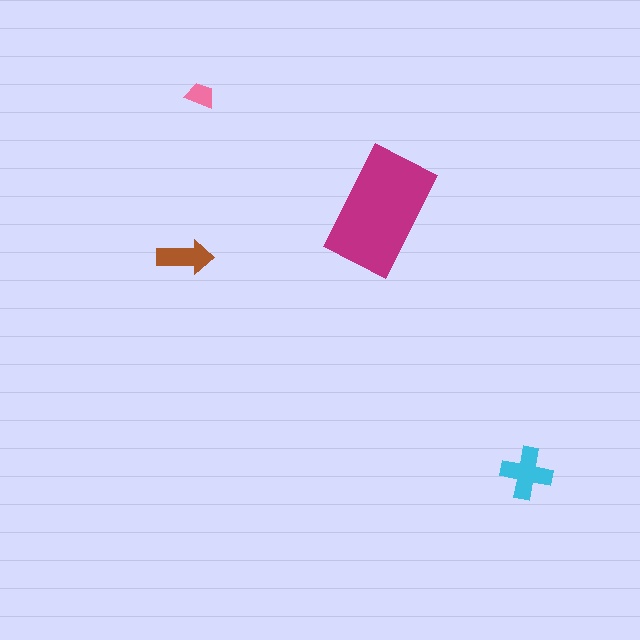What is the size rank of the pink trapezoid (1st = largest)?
4th.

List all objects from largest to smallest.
The magenta rectangle, the cyan cross, the brown arrow, the pink trapezoid.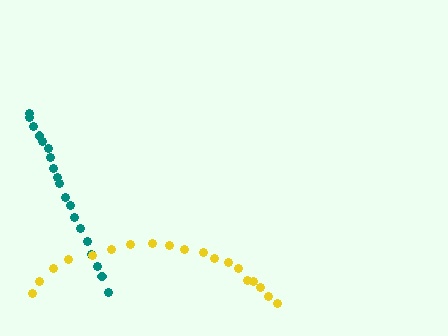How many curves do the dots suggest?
There are 2 distinct paths.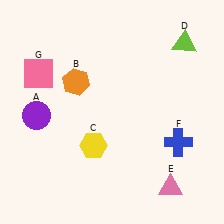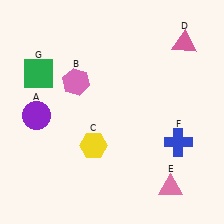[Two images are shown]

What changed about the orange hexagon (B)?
In Image 1, B is orange. In Image 2, it changed to pink.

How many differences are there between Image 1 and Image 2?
There are 3 differences between the two images.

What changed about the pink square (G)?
In Image 1, G is pink. In Image 2, it changed to green.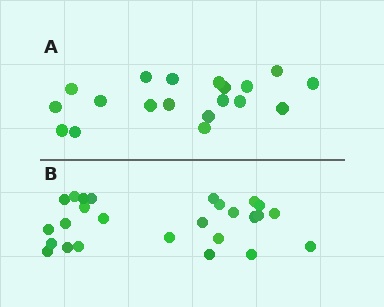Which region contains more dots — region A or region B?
Region B (the bottom region) has more dots.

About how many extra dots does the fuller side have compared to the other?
Region B has roughly 8 or so more dots than region A.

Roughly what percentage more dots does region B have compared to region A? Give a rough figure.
About 35% more.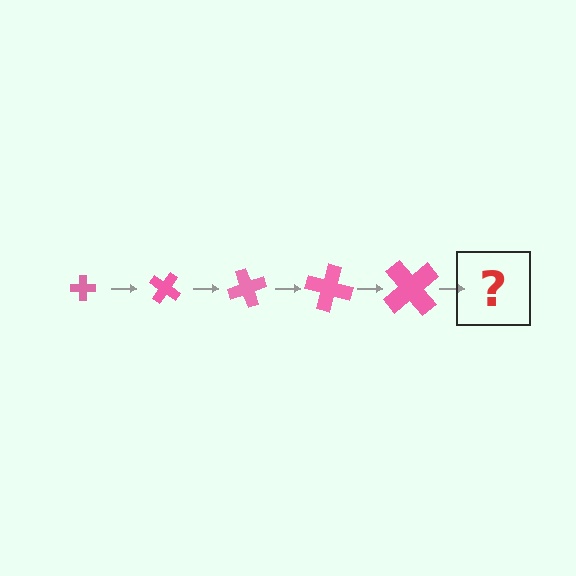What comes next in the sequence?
The next element should be a cross, larger than the previous one and rotated 175 degrees from the start.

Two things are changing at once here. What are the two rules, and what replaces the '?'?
The two rules are that the cross grows larger each step and it rotates 35 degrees each step. The '?' should be a cross, larger than the previous one and rotated 175 degrees from the start.